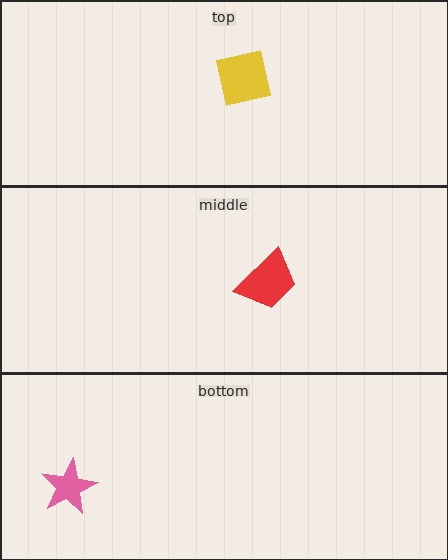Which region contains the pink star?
The bottom region.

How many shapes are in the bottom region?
1.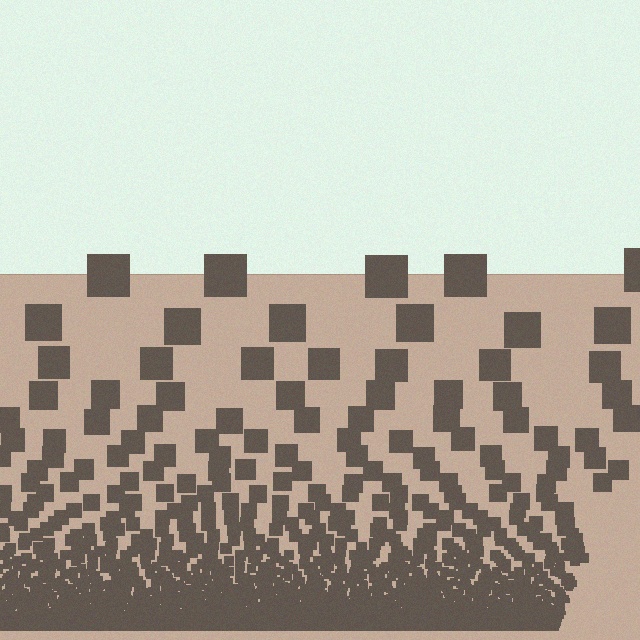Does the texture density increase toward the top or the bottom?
Density increases toward the bottom.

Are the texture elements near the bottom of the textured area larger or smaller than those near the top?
Smaller. The gradient is inverted — elements near the bottom are smaller and denser.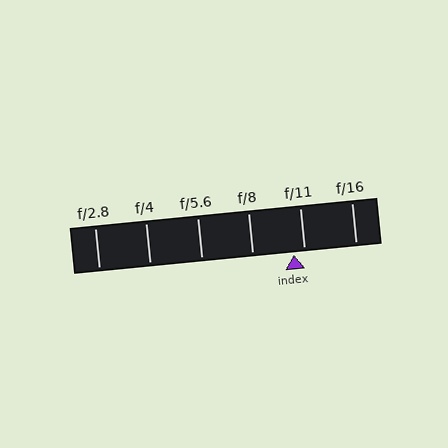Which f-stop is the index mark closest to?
The index mark is closest to f/11.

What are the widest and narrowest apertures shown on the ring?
The widest aperture shown is f/2.8 and the narrowest is f/16.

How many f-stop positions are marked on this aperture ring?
There are 6 f-stop positions marked.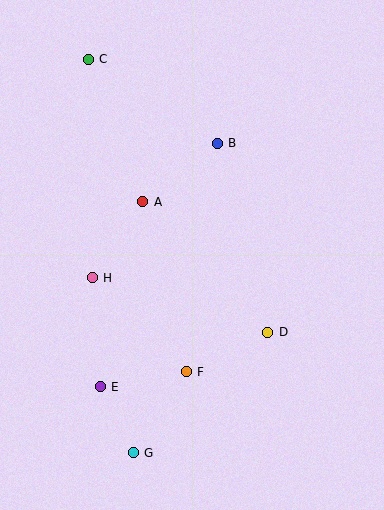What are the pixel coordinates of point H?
Point H is at (92, 278).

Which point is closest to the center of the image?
Point A at (143, 202) is closest to the center.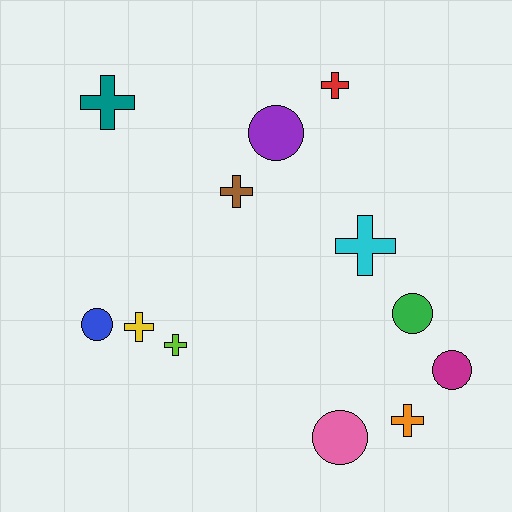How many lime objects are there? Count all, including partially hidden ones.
There is 1 lime object.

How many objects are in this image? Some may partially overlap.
There are 12 objects.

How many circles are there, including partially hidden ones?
There are 5 circles.